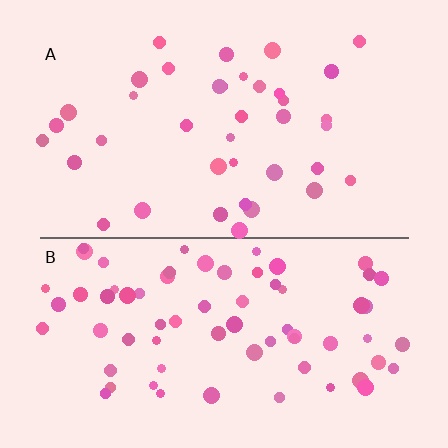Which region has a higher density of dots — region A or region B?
B (the bottom).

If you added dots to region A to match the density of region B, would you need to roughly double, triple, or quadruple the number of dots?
Approximately double.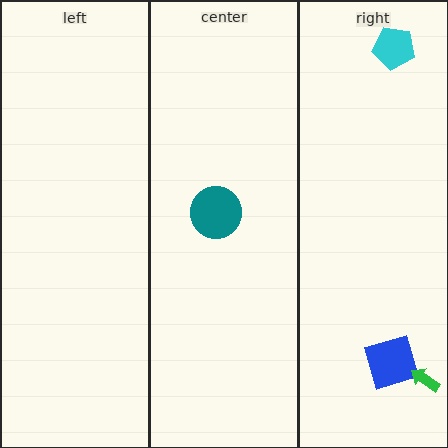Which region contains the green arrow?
The right region.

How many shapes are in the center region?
1.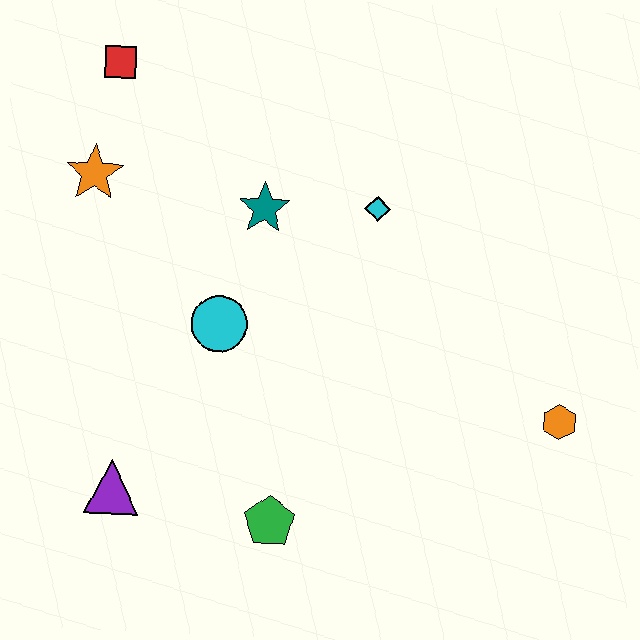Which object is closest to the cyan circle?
The teal star is closest to the cyan circle.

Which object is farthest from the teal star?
The orange hexagon is farthest from the teal star.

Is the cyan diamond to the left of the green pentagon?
No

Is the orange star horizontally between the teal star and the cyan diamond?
No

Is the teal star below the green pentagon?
No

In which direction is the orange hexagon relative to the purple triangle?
The orange hexagon is to the right of the purple triangle.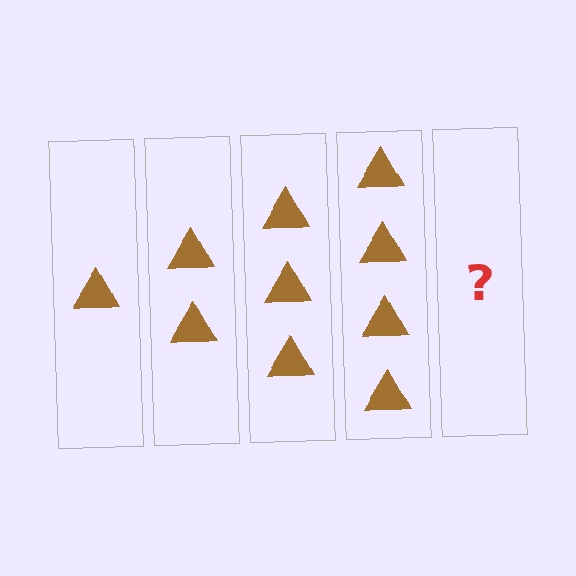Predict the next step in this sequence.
The next step is 5 triangles.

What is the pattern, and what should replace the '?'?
The pattern is that each step adds one more triangle. The '?' should be 5 triangles.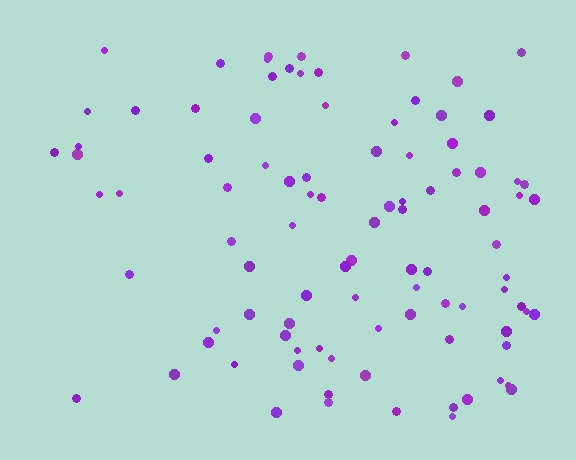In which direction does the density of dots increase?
From left to right, with the right side densest.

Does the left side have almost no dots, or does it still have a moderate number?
Still a moderate number, just noticeably fewer than the right.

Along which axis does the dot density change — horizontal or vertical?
Horizontal.